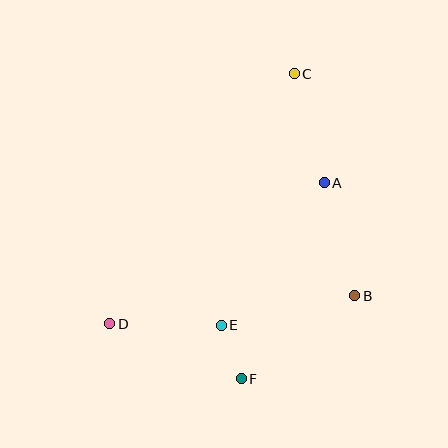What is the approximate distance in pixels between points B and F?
The distance between B and F is approximately 141 pixels.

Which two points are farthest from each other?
Points C and D are farthest from each other.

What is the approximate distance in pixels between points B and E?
The distance between B and E is approximately 137 pixels.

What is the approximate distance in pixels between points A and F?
The distance between A and F is approximately 213 pixels.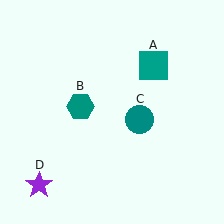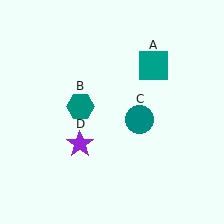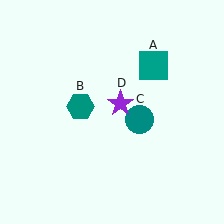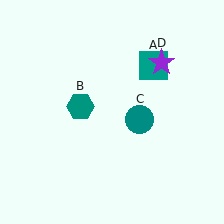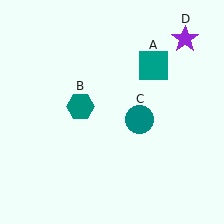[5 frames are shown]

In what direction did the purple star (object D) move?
The purple star (object D) moved up and to the right.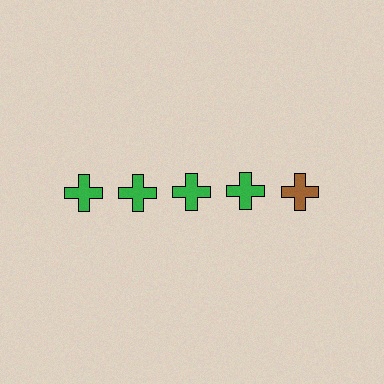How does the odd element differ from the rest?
It has a different color: brown instead of green.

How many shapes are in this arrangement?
There are 5 shapes arranged in a grid pattern.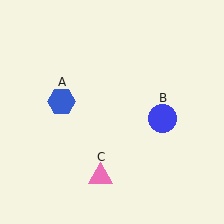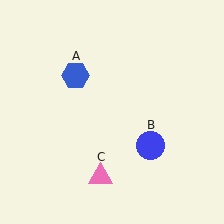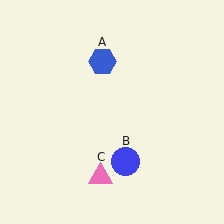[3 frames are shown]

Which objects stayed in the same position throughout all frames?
Pink triangle (object C) remained stationary.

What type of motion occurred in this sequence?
The blue hexagon (object A), blue circle (object B) rotated clockwise around the center of the scene.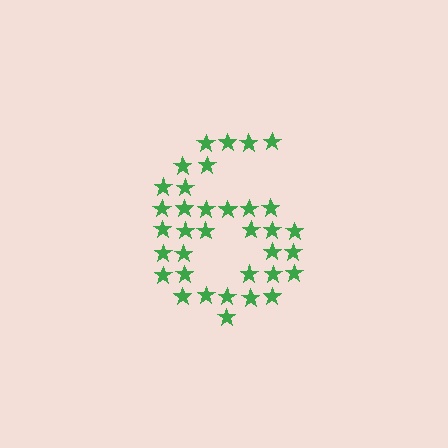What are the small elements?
The small elements are stars.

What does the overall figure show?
The overall figure shows the digit 6.